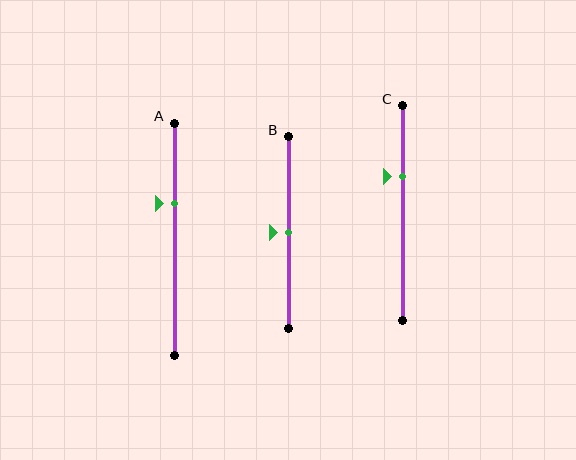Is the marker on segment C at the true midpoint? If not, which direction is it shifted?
No, the marker on segment C is shifted upward by about 17% of the segment length.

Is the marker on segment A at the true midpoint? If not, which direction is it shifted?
No, the marker on segment A is shifted upward by about 16% of the segment length.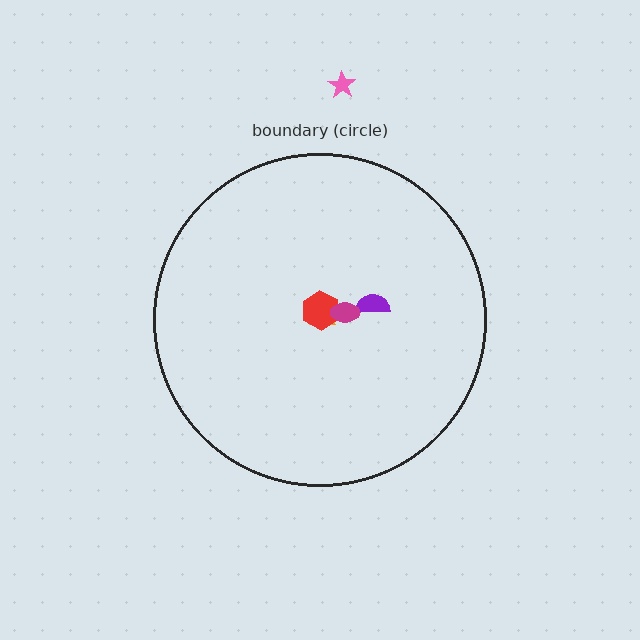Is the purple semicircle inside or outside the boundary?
Inside.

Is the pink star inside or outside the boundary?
Outside.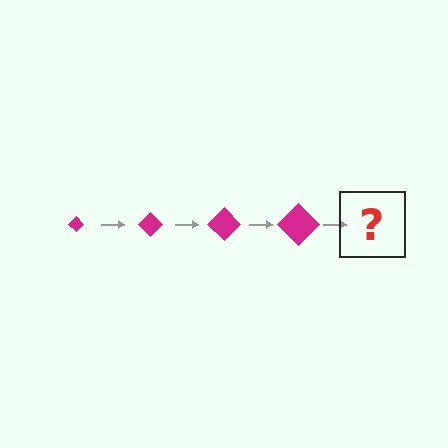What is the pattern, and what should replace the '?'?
The pattern is that the diamond gets progressively larger each step. The '?' should be a magenta diamond, larger than the previous one.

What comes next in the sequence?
The next element should be a magenta diamond, larger than the previous one.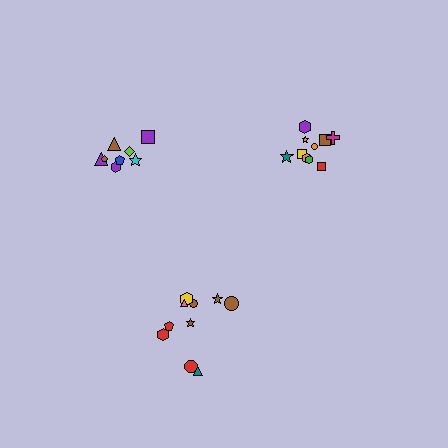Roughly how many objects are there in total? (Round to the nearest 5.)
Roughly 30 objects in total.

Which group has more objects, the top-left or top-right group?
The top-right group.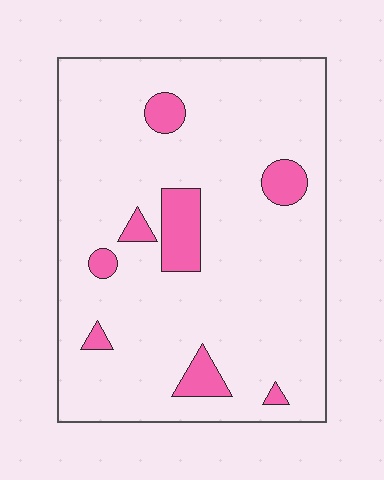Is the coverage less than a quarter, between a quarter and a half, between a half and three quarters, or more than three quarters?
Less than a quarter.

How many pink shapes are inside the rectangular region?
8.